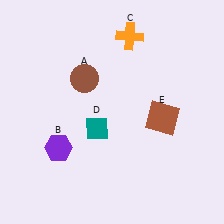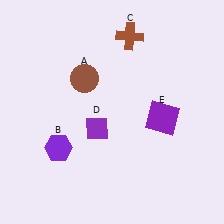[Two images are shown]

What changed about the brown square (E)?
In Image 1, E is brown. In Image 2, it changed to purple.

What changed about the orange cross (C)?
In Image 1, C is orange. In Image 2, it changed to brown.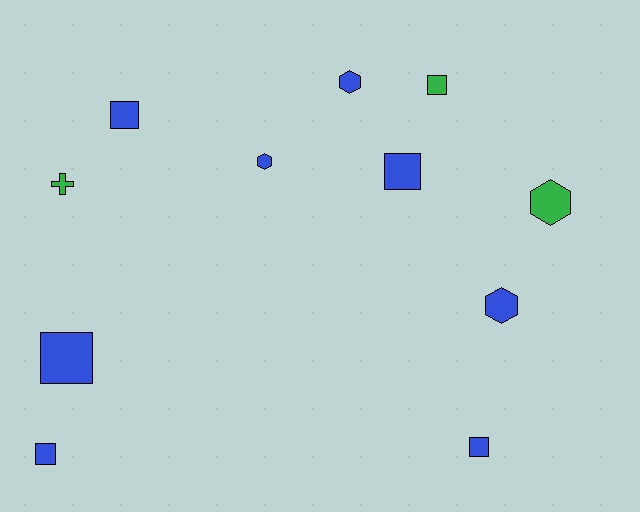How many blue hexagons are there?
There are 3 blue hexagons.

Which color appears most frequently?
Blue, with 8 objects.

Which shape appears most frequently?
Square, with 6 objects.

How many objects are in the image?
There are 11 objects.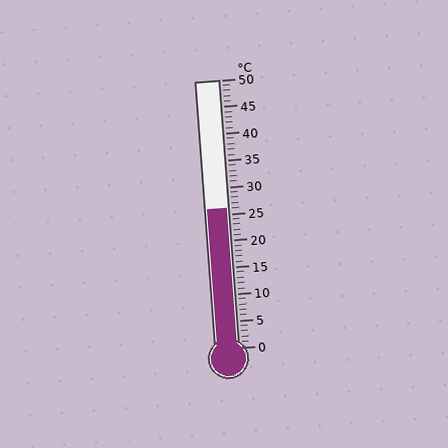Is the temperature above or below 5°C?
The temperature is above 5°C.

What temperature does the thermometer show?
The thermometer shows approximately 26°C.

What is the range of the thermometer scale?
The thermometer scale ranges from 0°C to 50°C.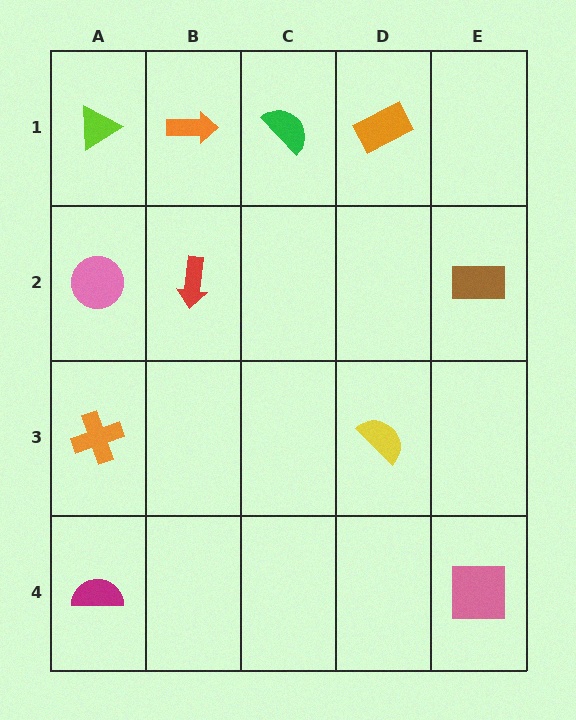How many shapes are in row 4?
2 shapes.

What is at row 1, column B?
An orange arrow.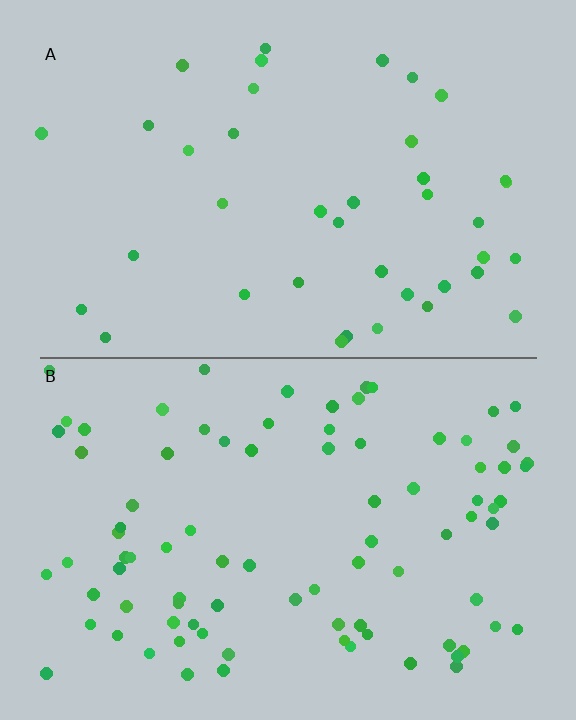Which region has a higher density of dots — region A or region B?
B (the bottom).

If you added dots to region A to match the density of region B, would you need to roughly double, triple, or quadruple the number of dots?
Approximately double.